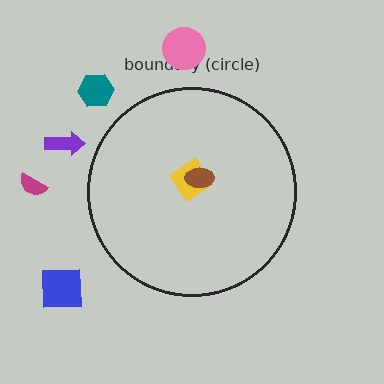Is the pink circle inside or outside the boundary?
Outside.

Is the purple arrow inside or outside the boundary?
Outside.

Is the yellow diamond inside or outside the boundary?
Inside.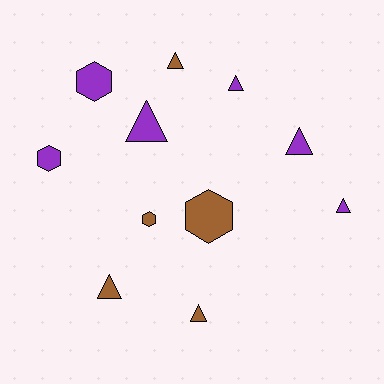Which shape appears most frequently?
Triangle, with 7 objects.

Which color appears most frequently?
Purple, with 6 objects.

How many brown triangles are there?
There are 3 brown triangles.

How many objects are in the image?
There are 11 objects.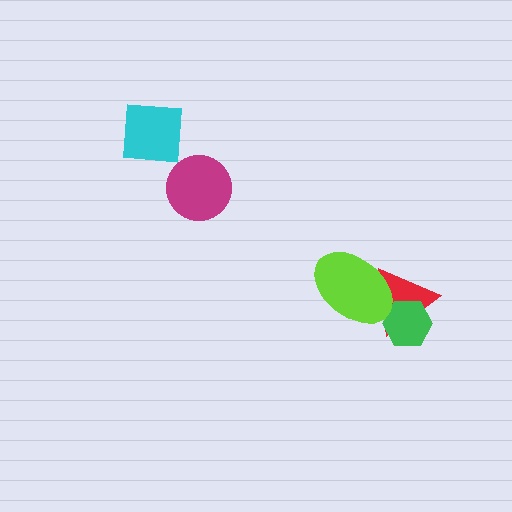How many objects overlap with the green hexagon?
1 object overlaps with the green hexagon.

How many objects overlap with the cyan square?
0 objects overlap with the cyan square.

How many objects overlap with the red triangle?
2 objects overlap with the red triangle.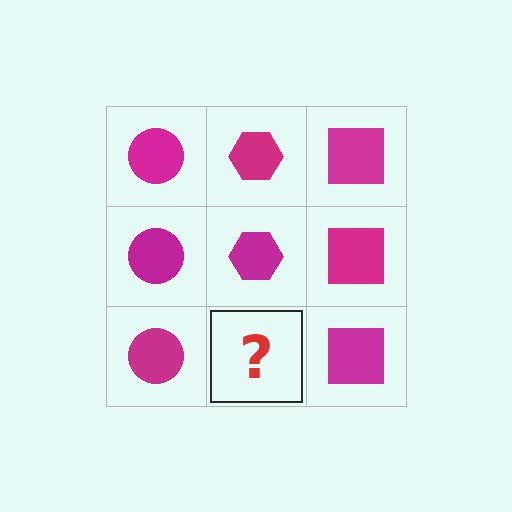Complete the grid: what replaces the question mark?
The question mark should be replaced with a magenta hexagon.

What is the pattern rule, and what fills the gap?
The rule is that each column has a consistent shape. The gap should be filled with a magenta hexagon.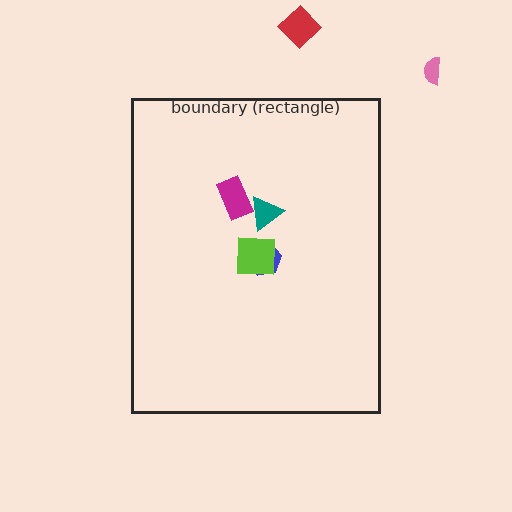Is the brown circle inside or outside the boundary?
Inside.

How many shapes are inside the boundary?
5 inside, 2 outside.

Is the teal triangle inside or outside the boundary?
Inside.